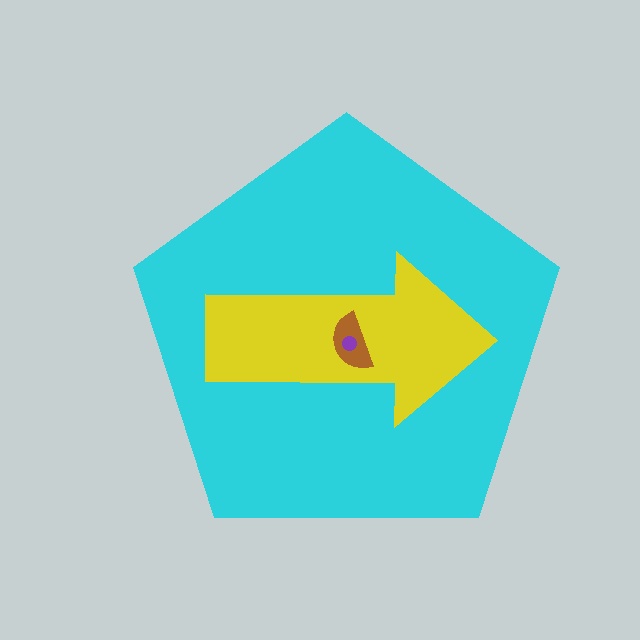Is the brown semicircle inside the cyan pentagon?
Yes.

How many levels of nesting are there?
4.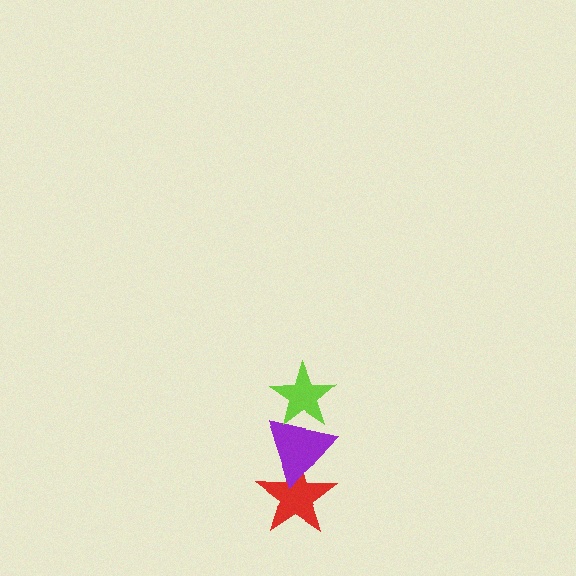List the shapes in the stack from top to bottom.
From top to bottom: the lime star, the purple triangle, the red star.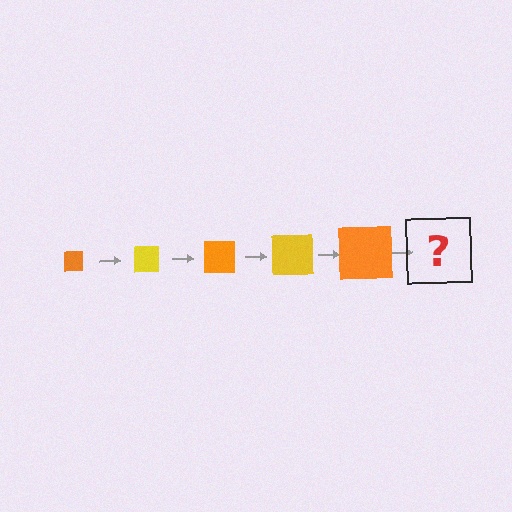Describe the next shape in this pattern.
It should be a yellow square, larger than the previous one.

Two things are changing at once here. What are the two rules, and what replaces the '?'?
The two rules are that the square grows larger each step and the color cycles through orange and yellow. The '?' should be a yellow square, larger than the previous one.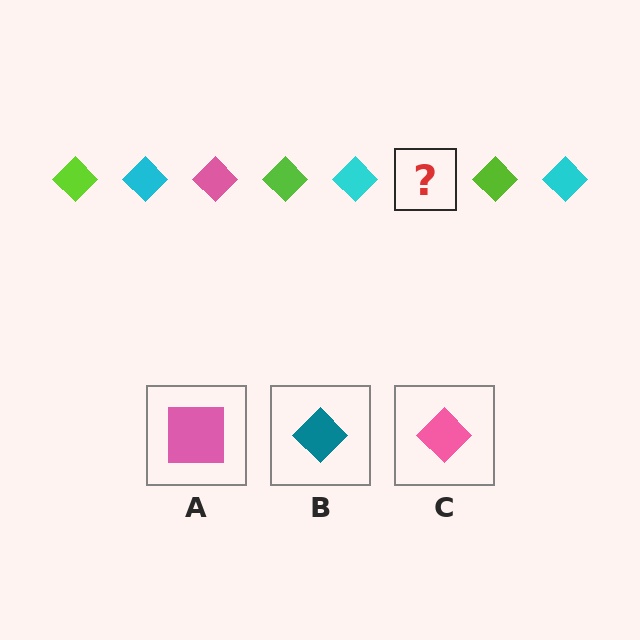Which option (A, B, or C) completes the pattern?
C.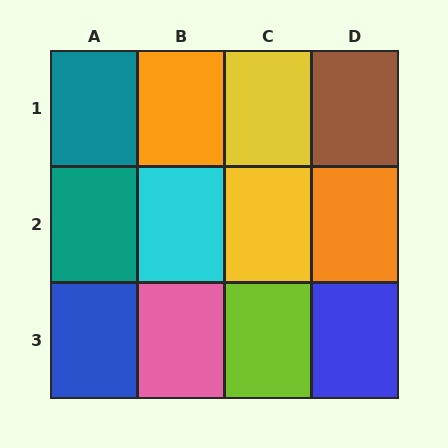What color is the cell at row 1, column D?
Brown.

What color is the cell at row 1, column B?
Orange.